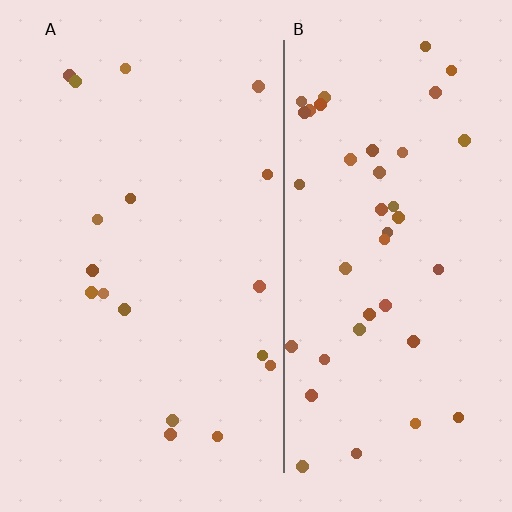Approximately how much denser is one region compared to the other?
Approximately 2.4× — region B over region A.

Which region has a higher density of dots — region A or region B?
B (the right).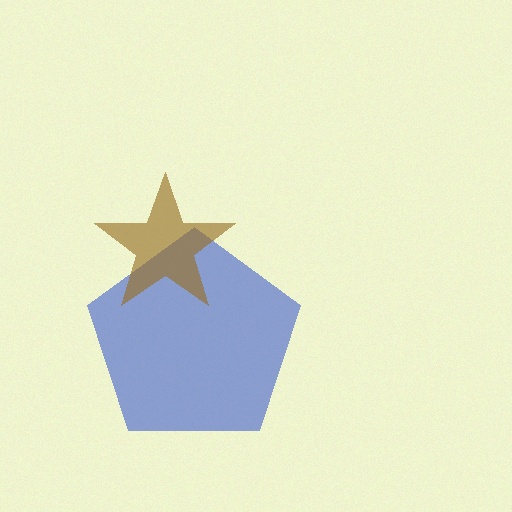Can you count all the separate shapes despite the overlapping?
Yes, there are 2 separate shapes.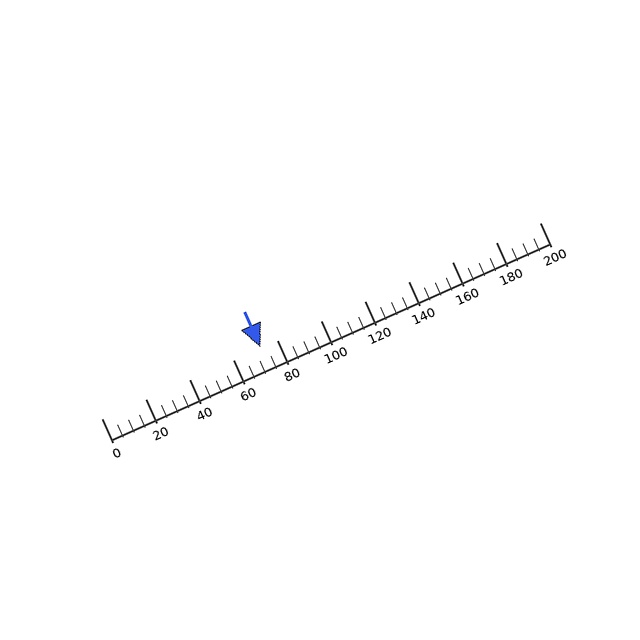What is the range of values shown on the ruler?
The ruler shows values from 0 to 200.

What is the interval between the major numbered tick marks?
The major tick marks are spaced 20 units apart.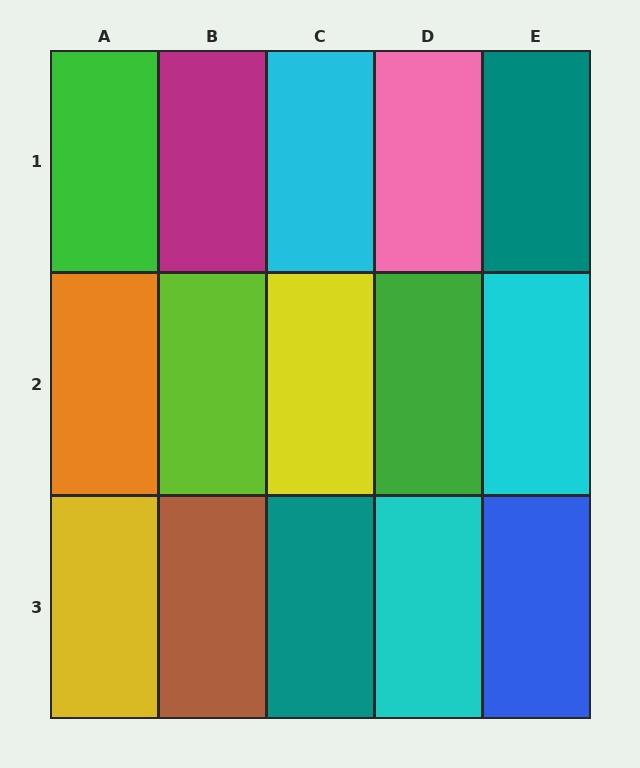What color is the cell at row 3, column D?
Cyan.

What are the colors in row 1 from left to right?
Green, magenta, cyan, pink, teal.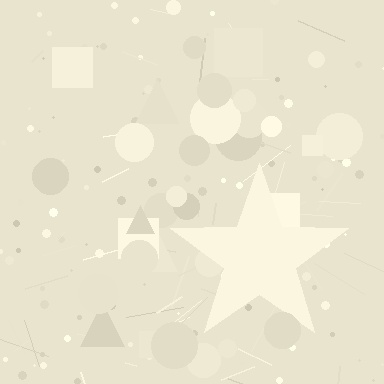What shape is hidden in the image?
A star is hidden in the image.